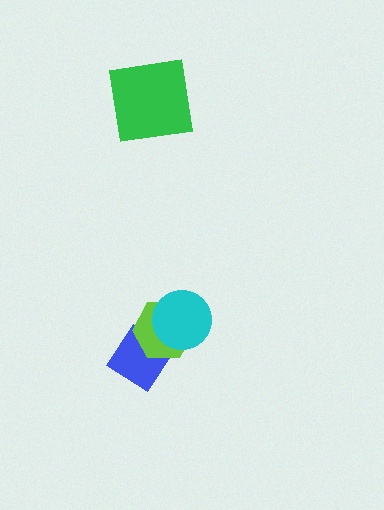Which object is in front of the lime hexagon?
The cyan circle is in front of the lime hexagon.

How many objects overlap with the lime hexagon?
2 objects overlap with the lime hexagon.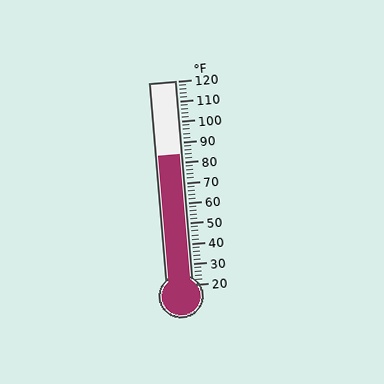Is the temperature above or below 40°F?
The temperature is above 40°F.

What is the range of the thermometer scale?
The thermometer scale ranges from 20°F to 120°F.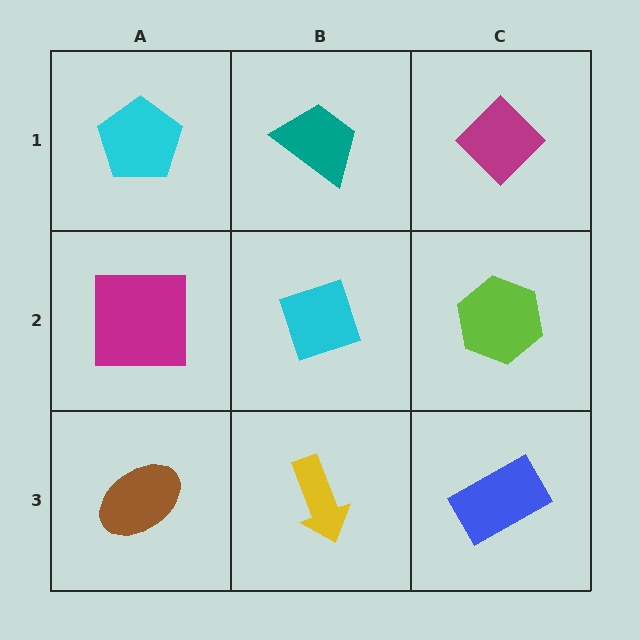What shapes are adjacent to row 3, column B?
A cyan diamond (row 2, column B), a brown ellipse (row 3, column A), a blue rectangle (row 3, column C).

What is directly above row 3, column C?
A lime hexagon.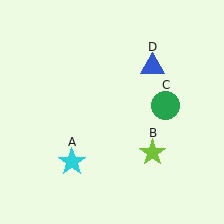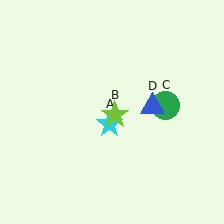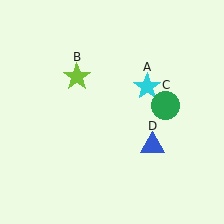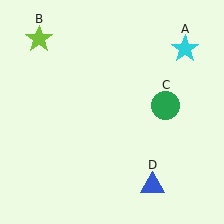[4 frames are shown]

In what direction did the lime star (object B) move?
The lime star (object B) moved up and to the left.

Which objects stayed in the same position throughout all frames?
Green circle (object C) remained stationary.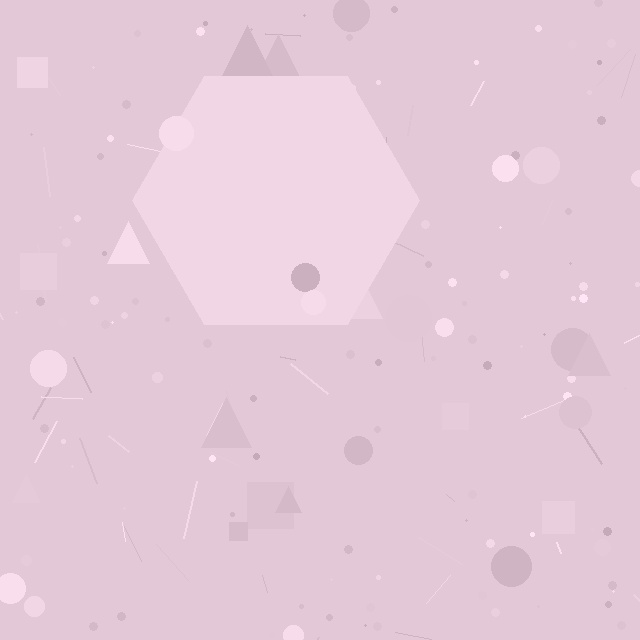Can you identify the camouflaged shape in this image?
The camouflaged shape is a hexagon.